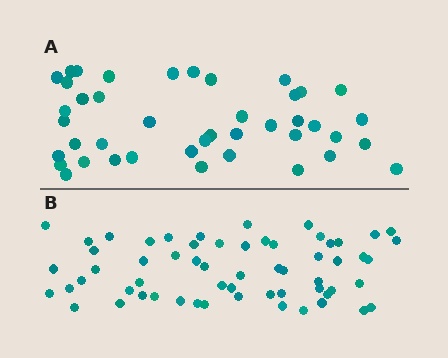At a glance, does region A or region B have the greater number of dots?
Region B (the bottom region) has more dots.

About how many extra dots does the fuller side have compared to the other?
Region B has approximately 20 more dots than region A.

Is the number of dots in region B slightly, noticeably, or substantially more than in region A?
Region B has noticeably more, but not dramatically so. The ratio is roughly 1.4 to 1.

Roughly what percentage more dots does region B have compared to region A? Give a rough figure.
About 45% more.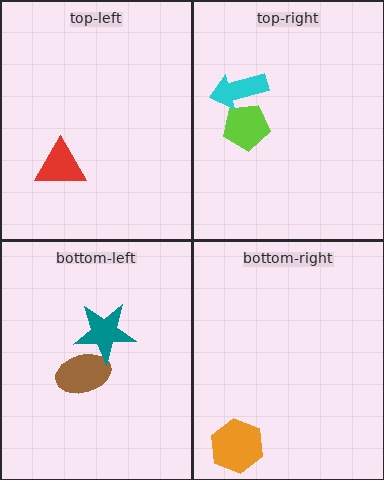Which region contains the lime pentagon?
The top-right region.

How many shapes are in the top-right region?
2.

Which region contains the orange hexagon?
The bottom-right region.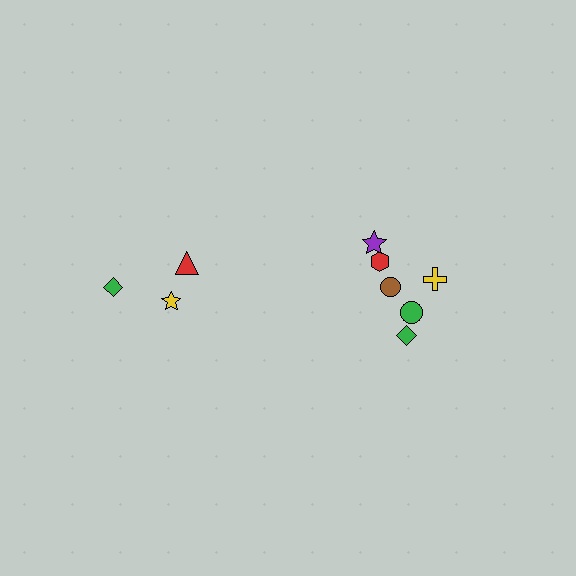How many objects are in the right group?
There are 6 objects.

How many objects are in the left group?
There are 3 objects.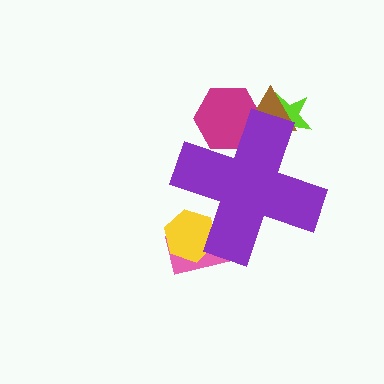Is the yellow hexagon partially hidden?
Yes, the yellow hexagon is partially hidden behind the purple cross.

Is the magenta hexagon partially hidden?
Yes, the magenta hexagon is partially hidden behind the purple cross.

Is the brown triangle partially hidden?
Yes, the brown triangle is partially hidden behind the purple cross.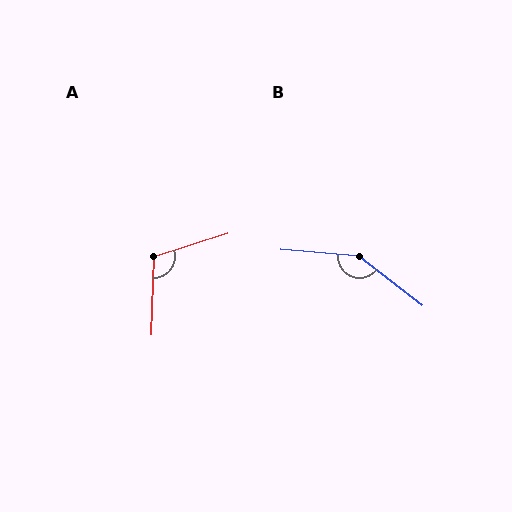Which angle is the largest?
B, at approximately 147 degrees.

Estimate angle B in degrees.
Approximately 147 degrees.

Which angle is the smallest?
A, at approximately 110 degrees.